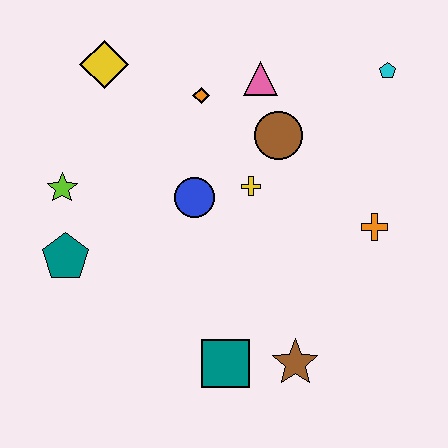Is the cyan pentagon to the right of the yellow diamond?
Yes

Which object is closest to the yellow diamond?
The orange diamond is closest to the yellow diamond.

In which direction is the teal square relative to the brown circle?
The teal square is below the brown circle.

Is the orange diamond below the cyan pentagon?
Yes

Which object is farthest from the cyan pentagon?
The teal pentagon is farthest from the cyan pentagon.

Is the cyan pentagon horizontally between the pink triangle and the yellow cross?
No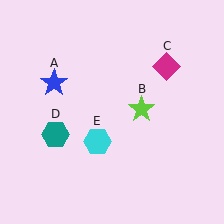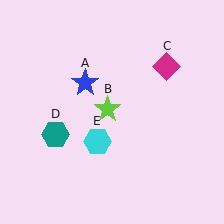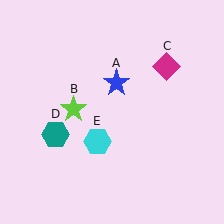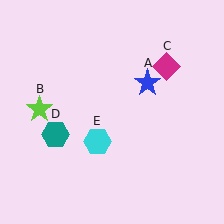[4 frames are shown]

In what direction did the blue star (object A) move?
The blue star (object A) moved right.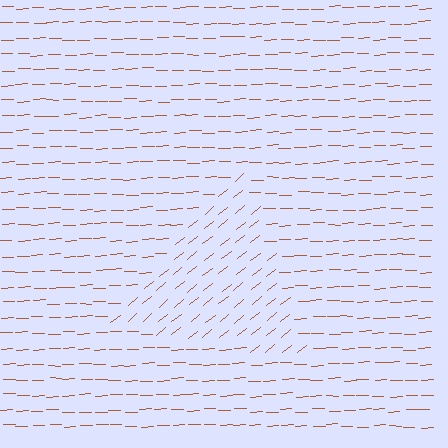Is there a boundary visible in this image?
Yes, there is a texture boundary formed by a change in line orientation.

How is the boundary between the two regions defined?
The boundary is defined purely by a change in line orientation (approximately 37 degrees difference). All lines are the same color and thickness.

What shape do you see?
I see a triangle.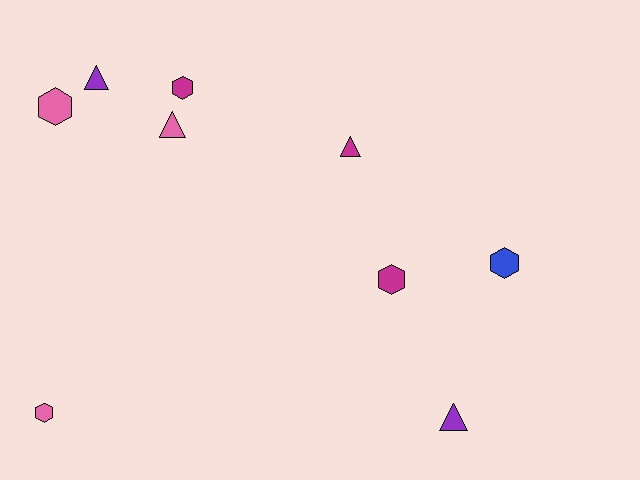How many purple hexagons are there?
There are no purple hexagons.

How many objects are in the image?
There are 9 objects.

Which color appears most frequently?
Pink, with 3 objects.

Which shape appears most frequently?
Hexagon, with 5 objects.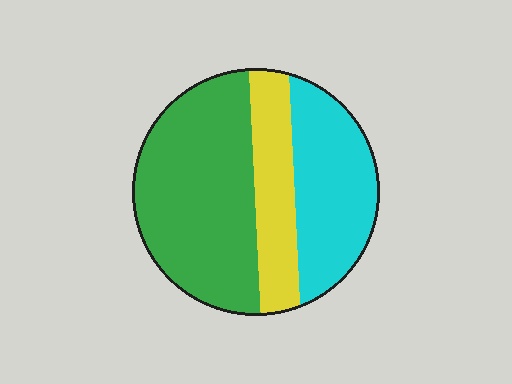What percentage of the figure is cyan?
Cyan takes up about one third (1/3) of the figure.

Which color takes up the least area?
Yellow, at roughly 20%.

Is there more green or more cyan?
Green.